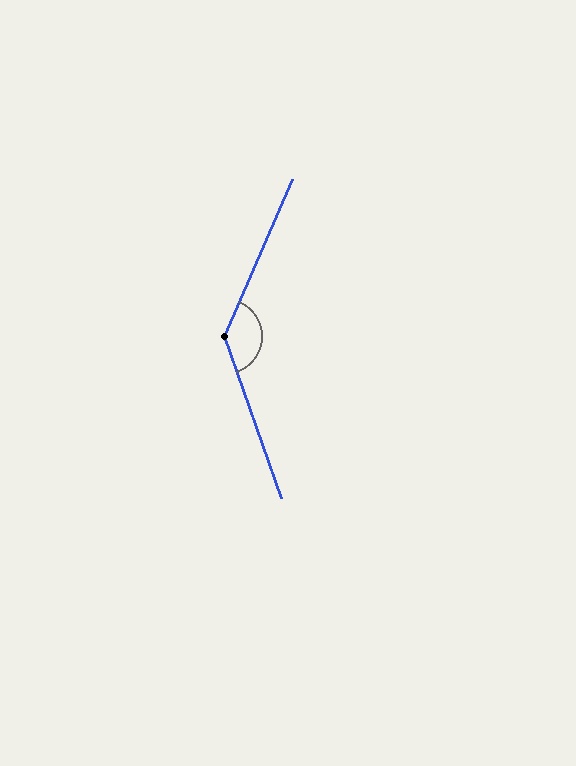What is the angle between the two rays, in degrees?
Approximately 137 degrees.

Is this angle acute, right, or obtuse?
It is obtuse.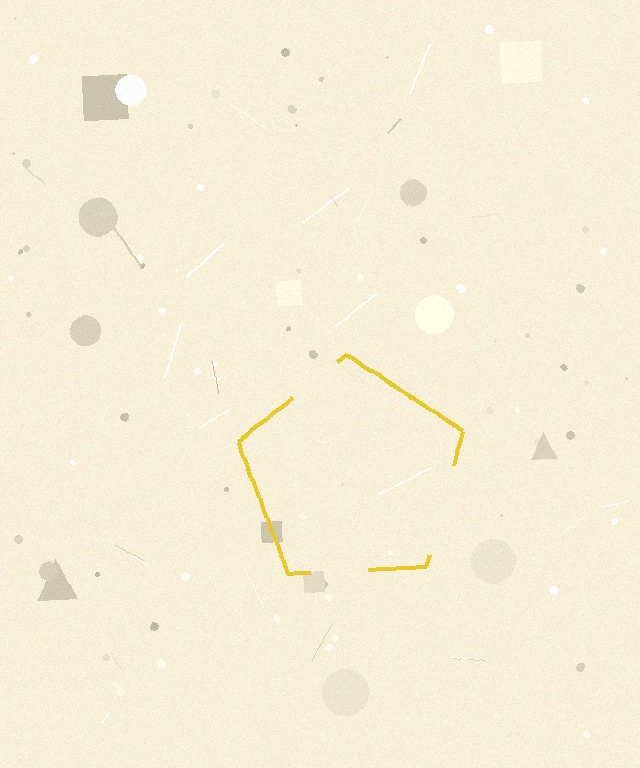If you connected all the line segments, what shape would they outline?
They would outline a pentagon.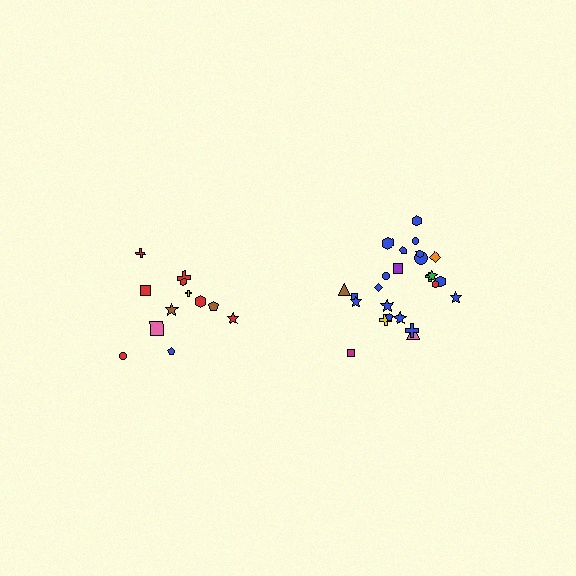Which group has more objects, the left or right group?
The right group.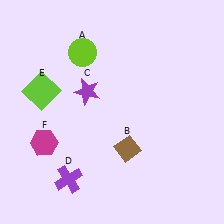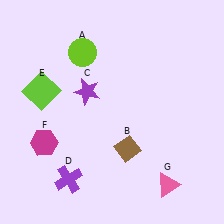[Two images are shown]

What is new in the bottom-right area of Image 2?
A pink triangle (G) was added in the bottom-right area of Image 2.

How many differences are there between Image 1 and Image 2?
There is 1 difference between the two images.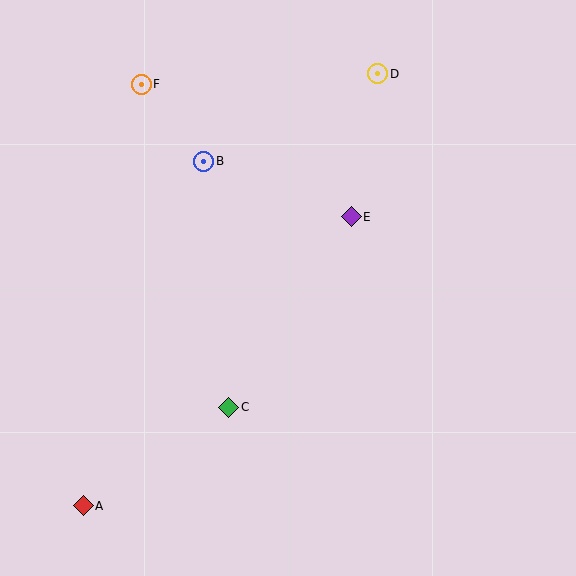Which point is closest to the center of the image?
Point E at (351, 217) is closest to the center.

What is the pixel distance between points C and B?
The distance between C and B is 247 pixels.